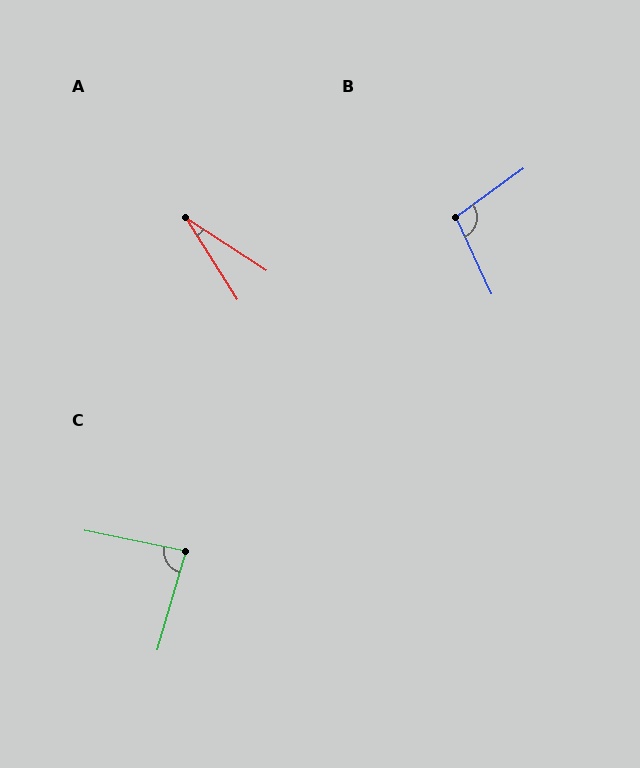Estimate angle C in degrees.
Approximately 86 degrees.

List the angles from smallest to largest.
A (25°), C (86°), B (101°).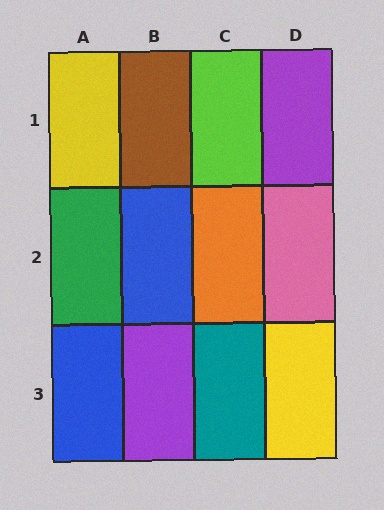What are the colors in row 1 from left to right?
Yellow, brown, lime, purple.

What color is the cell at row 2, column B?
Blue.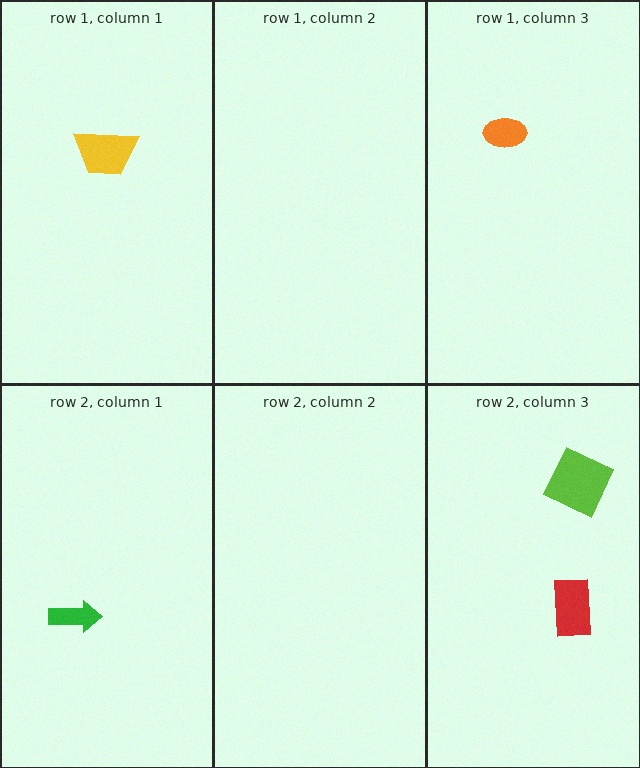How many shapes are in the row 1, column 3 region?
1.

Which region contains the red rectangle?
The row 2, column 3 region.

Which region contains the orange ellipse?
The row 1, column 3 region.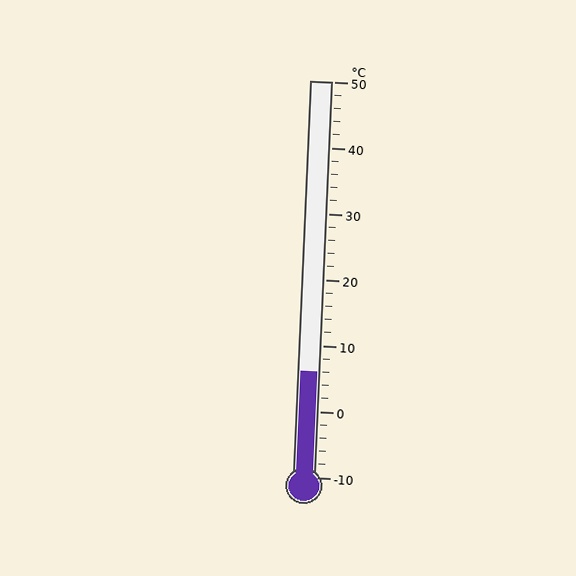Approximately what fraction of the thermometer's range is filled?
The thermometer is filled to approximately 25% of its range.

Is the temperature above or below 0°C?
The temperature is above 0°C.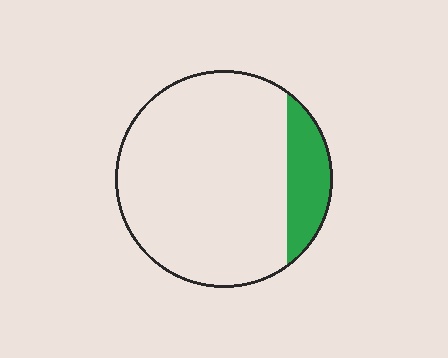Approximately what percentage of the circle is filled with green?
Approximately 15%.